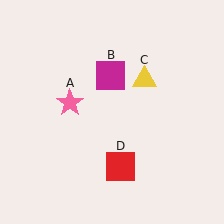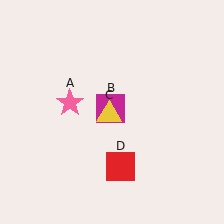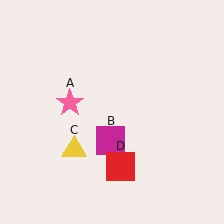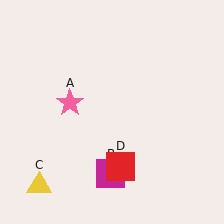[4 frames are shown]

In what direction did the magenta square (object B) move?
The magenta square (object B) moved down.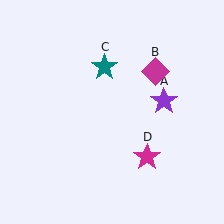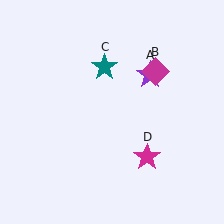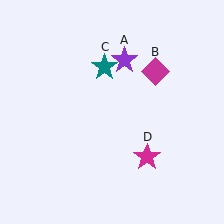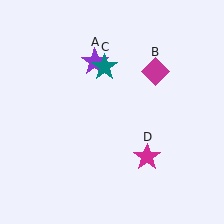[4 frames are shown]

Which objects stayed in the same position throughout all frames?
Magenta diamond (object B) and teal star (object C) and magenta star (object D) remained stationary.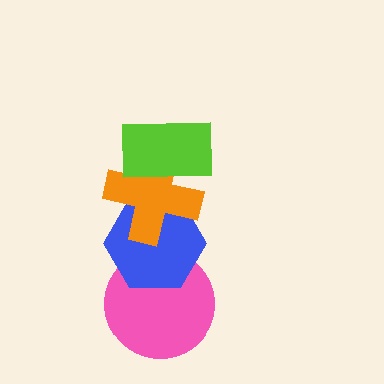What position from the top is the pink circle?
The pink circle is 4th from the top.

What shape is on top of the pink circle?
The blue hexagon is on top of the pink circle.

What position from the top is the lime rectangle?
The lime rectangle is 1st from the top.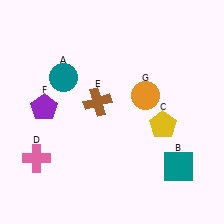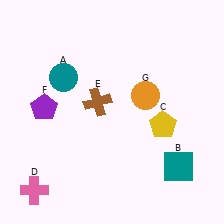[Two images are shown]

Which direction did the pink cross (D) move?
The pink cross (D) moved down.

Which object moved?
The pink cross (D) moved down.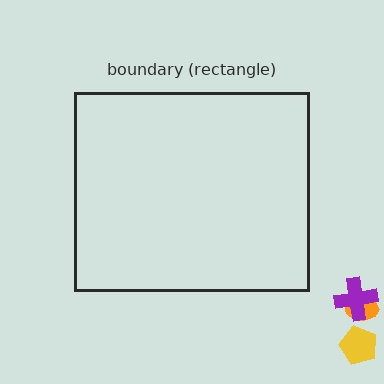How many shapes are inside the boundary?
0 inside, 3 outside.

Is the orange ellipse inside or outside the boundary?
Outside.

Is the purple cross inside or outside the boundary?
Outside.